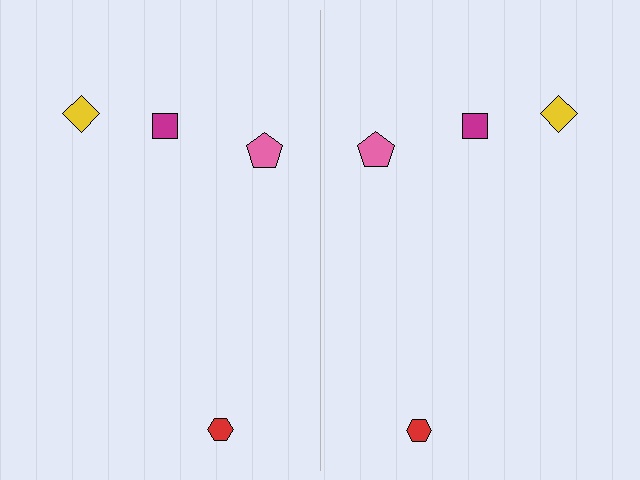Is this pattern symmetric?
Yes, this pattern has bilateral (reflection) symmetry.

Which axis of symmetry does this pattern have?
The pattern has a vertical axis of symmetry running through the center of the image.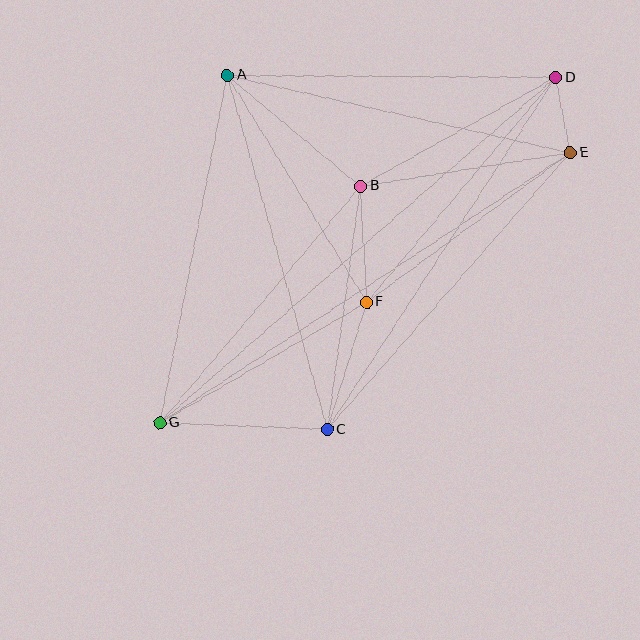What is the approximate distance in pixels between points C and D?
The distance between C and D is approximately 420 pixels.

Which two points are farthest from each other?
Points D and G are farthest from each other.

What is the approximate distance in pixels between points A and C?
The distance between A and C is approximately 368 pixels.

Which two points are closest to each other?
Points D and E are closest to each other.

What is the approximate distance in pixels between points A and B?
The distance between A and B is approximately 173 pixels.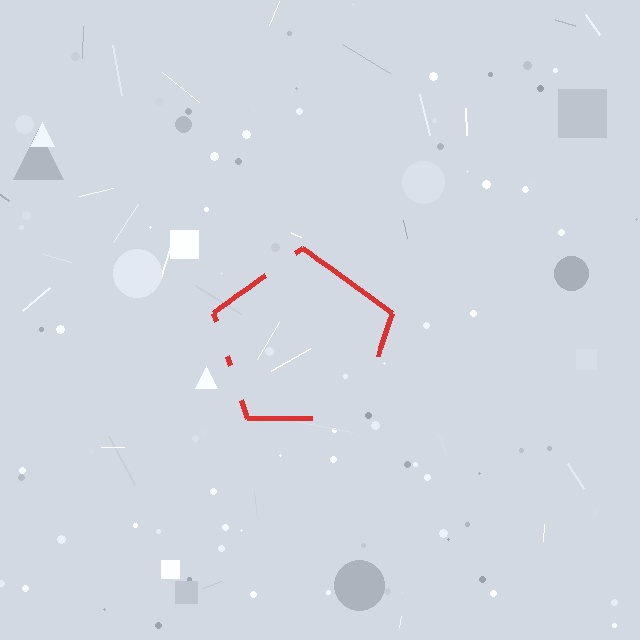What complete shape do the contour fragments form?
The contour fragments form a pentagon.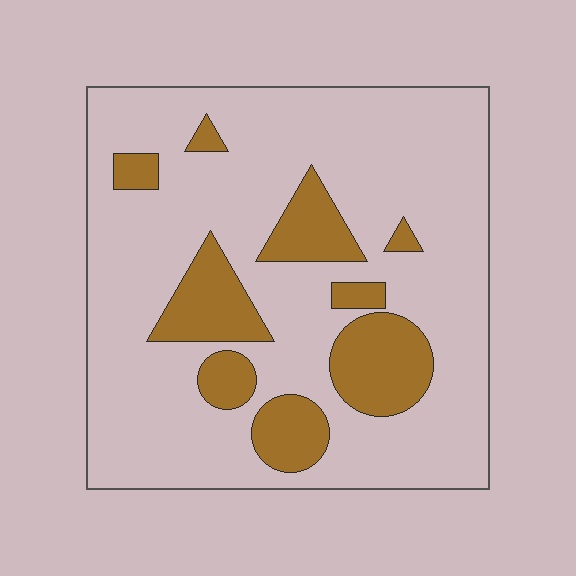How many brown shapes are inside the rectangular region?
9.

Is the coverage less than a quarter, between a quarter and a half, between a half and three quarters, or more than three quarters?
Less than a quarter.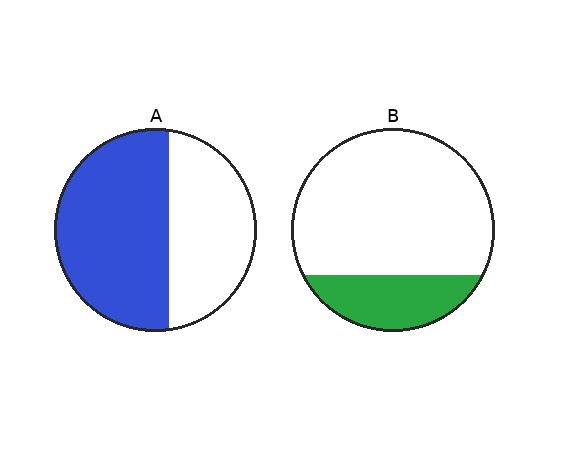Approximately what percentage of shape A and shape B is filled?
A is approximately 60% and B is approximately 25%.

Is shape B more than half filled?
No.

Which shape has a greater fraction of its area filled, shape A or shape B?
Shape A.